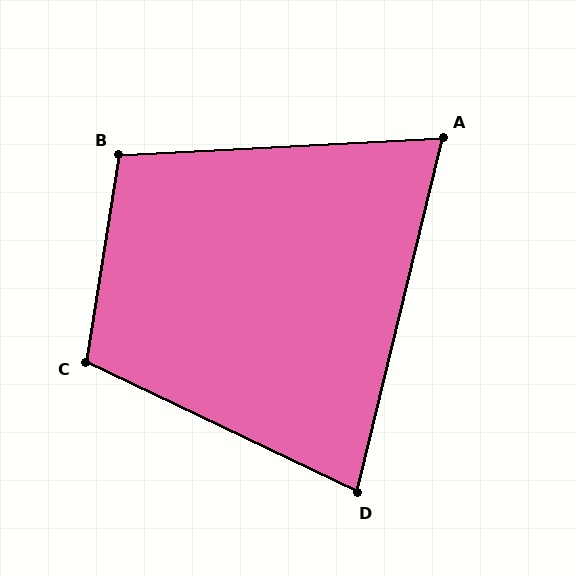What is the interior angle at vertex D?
Approximately 78 degrees (acute).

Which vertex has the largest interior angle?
C, at approximately 106 degrees.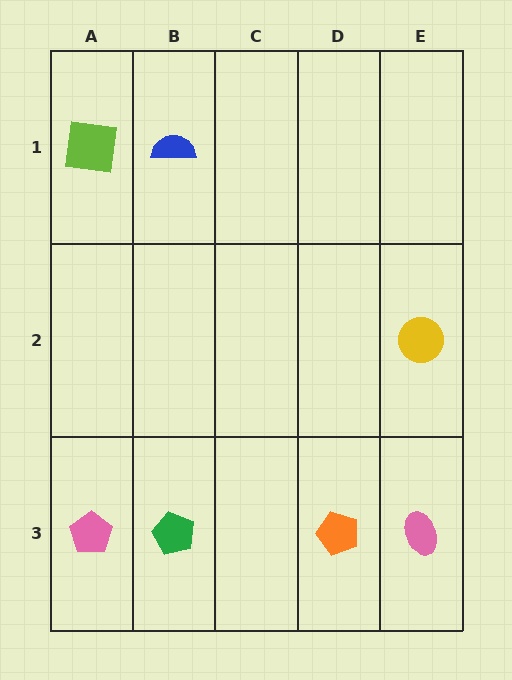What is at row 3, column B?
A green pentagon.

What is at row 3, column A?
A pink pentagon.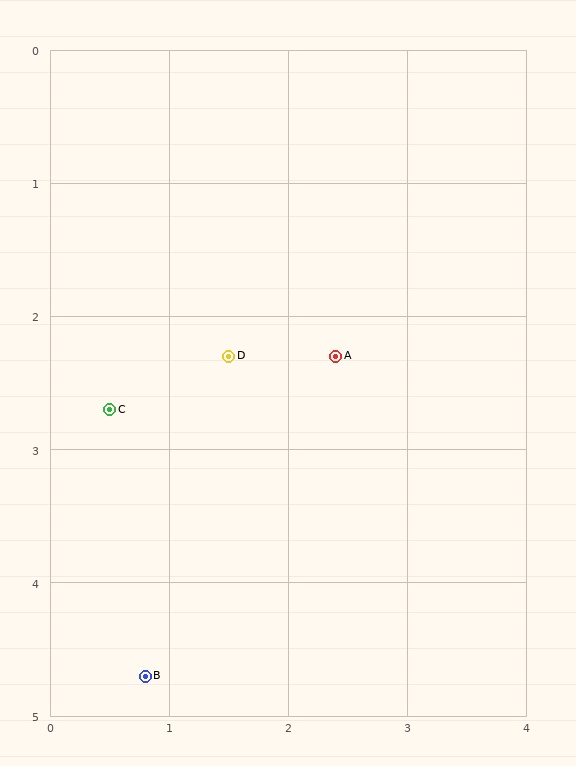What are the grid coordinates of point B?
Point B is at approximately (0.8, 4.7).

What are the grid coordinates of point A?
Point A is at approximately (2.4, 2.3).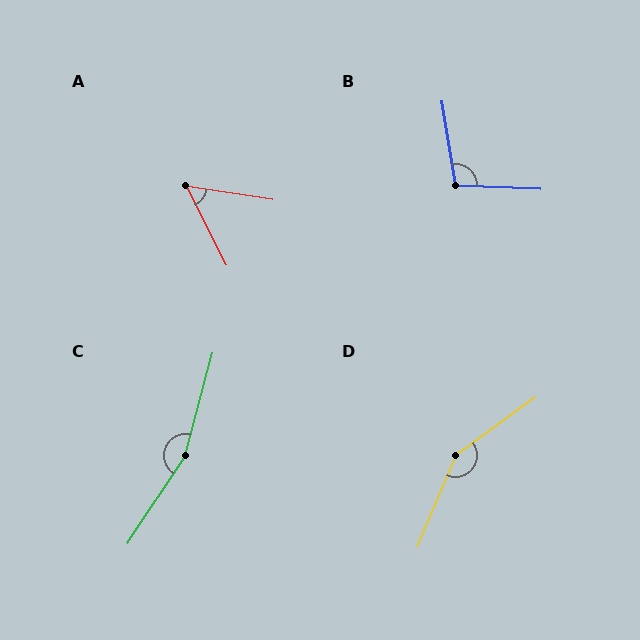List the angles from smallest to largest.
A (54°), B (101°), D (149°), C (161°).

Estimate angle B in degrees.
Approximately 101 degrees.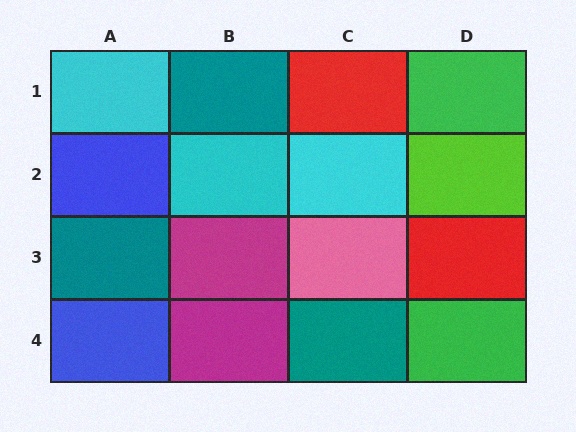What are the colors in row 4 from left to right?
Blue, magenta, teal, green.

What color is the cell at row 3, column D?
Red.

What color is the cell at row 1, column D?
Green.